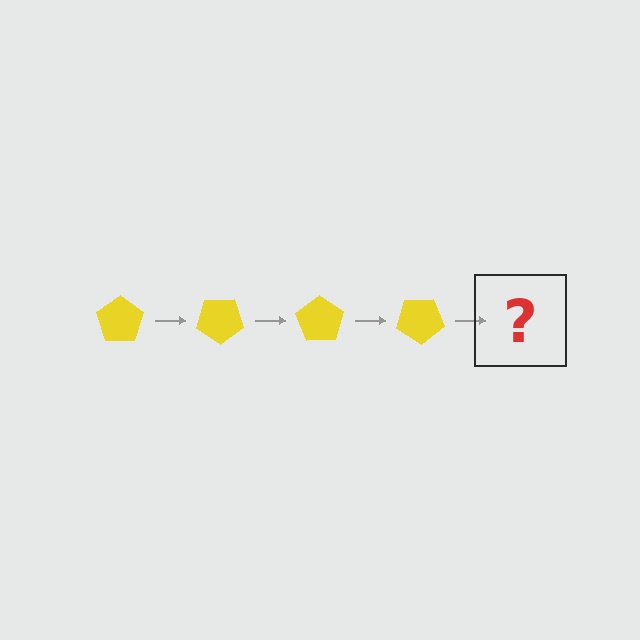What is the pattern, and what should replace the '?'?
The pattern is that the pentagon rotates 35 degrees each step. The '?' should be a yellow pentagon rotated 140 degrees.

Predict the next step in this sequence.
The next step is a yellow pentagon rotated 140 degrees.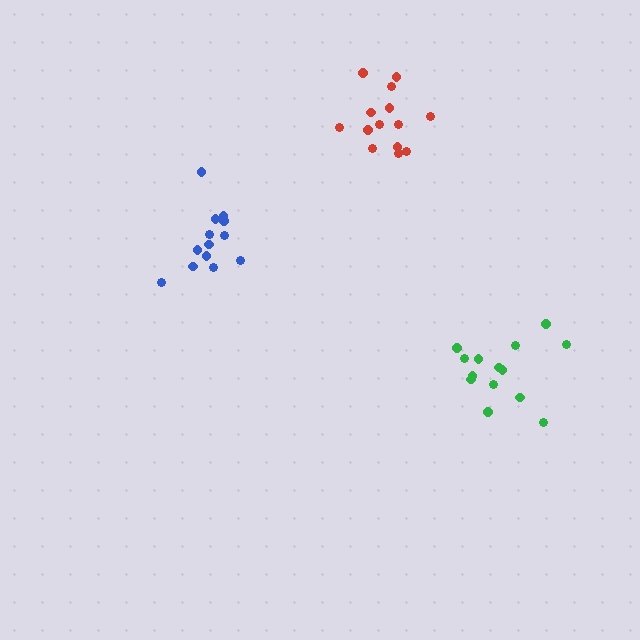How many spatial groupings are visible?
There are 3 spatial groupings.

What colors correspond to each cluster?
The clusters are colored: blue, green, red.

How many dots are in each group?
Group 1: 14 dots, Group 2: 14 dots, Group 3: 14 dots (42 total).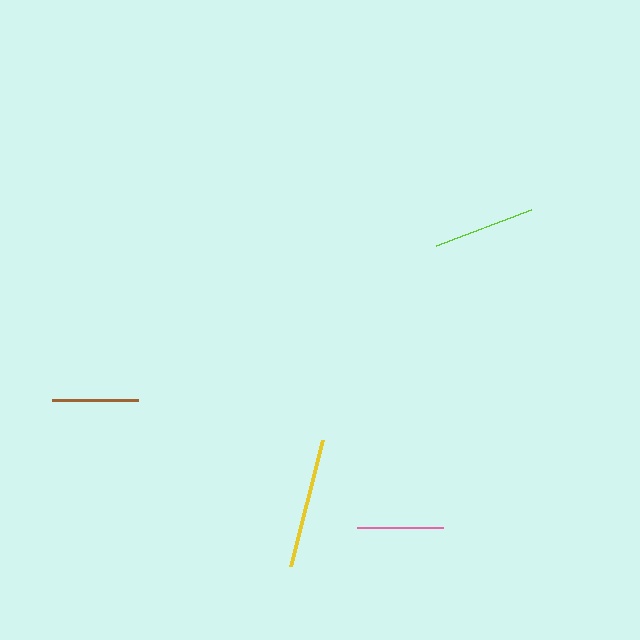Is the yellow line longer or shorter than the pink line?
The yellow line is longer than the pink line.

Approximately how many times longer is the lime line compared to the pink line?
The lime line is approximately 1.2 times the length of the pink line.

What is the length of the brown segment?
The brown segment is approximately 86 pixels long.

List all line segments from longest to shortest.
From longest to shortest: yellow, lime, pink, brown.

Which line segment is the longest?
The yellow line is the longest at approximately 130 pixels.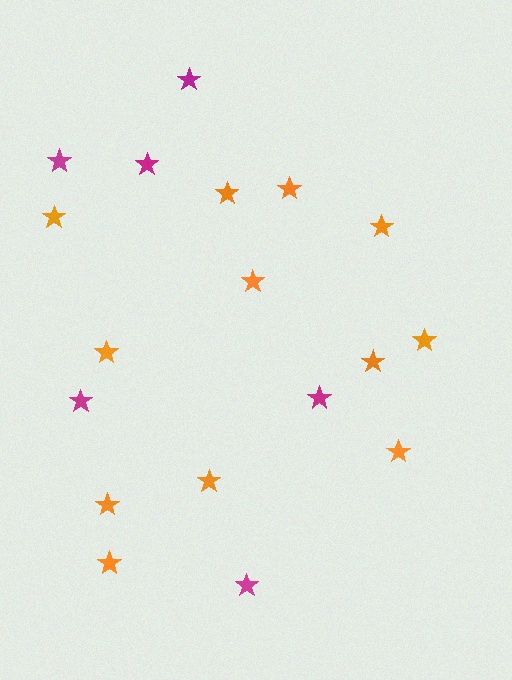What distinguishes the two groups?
There are 2 groups: one group of orange stars (12) and one group of magenta stars (6).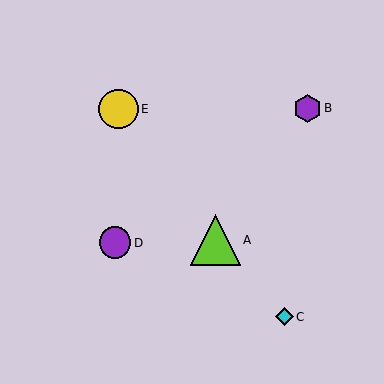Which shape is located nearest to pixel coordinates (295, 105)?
The purple hexagon (labeled B) at (307, 109) is nearest to that location.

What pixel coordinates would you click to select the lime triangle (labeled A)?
Click at (215, 240) to select the lime triangle A.